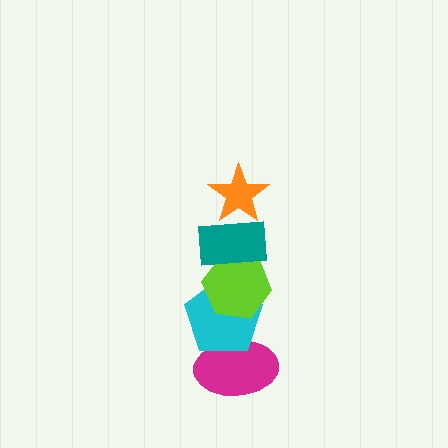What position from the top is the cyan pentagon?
The cyan pentagon is 4th from the top.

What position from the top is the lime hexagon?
The lime hexagon is 3rd from the top.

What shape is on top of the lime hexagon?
The teal rectangle is on top of the lime hexagon.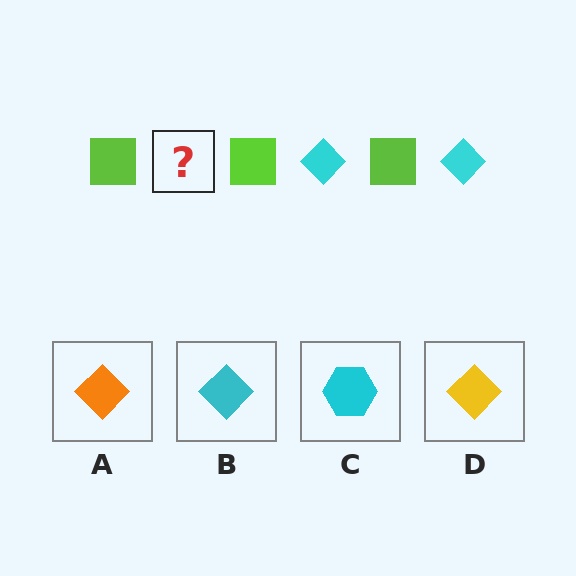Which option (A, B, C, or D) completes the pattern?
B.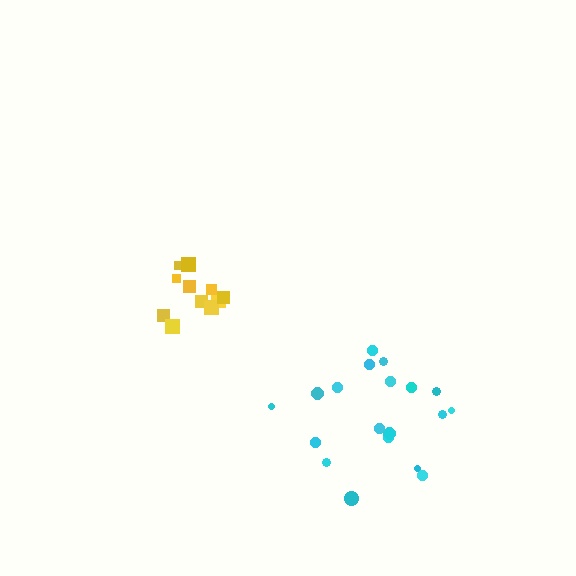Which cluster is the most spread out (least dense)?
Cyan.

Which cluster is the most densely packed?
Yellow.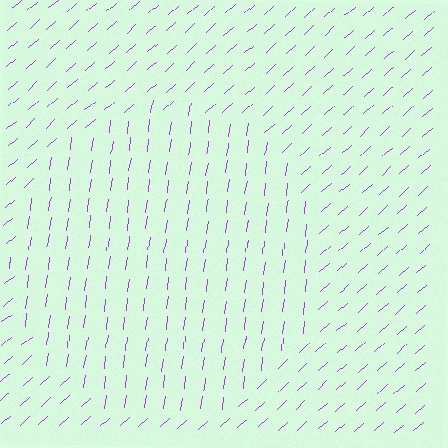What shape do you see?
I see a circle.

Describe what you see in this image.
The image is filled with small purple line segments. A circle region in the image has lines oriented differently from the surrounding lines, creating a visible texture boundary.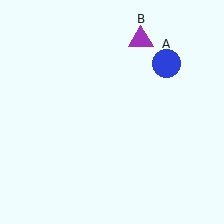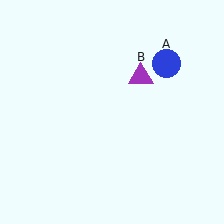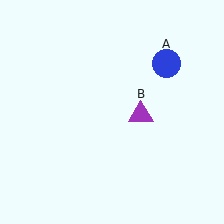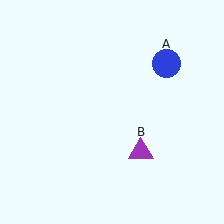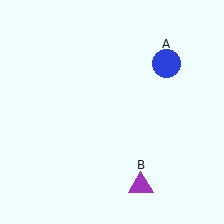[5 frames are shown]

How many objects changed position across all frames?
1 object changed position: purple triangle (object B).